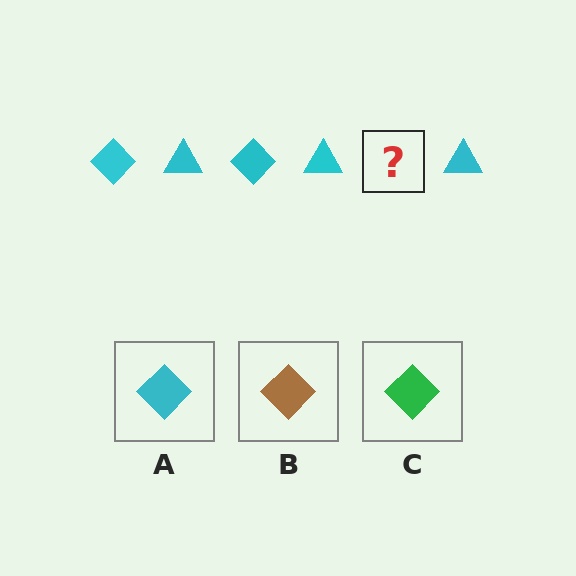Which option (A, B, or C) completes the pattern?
A.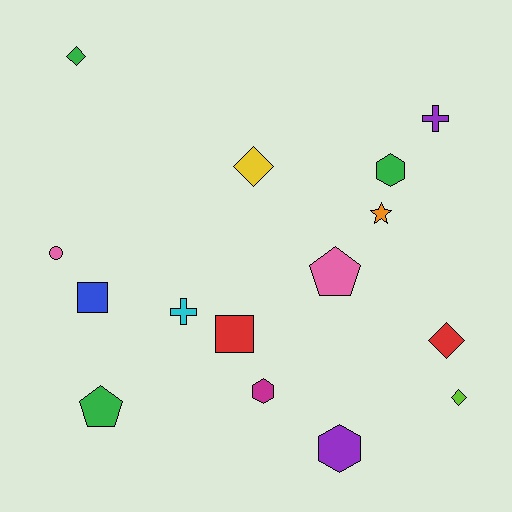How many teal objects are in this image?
There are no teal objects.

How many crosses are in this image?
There are 2 crosses.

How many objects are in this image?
There are 15 objects.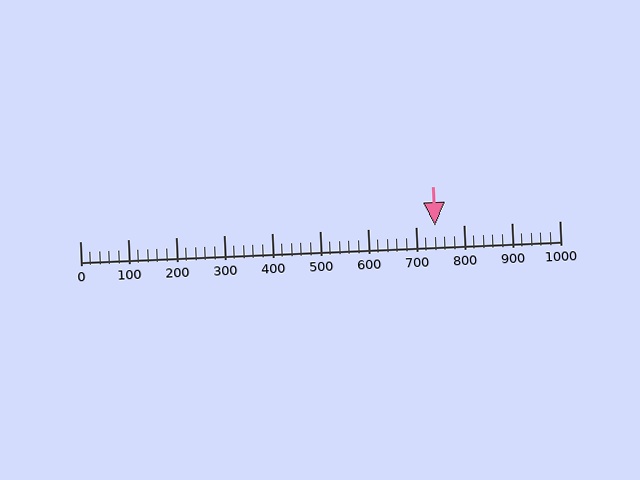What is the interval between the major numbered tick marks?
The major tick marks are spaced 100 units apart.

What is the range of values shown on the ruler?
The ruler shows values from 0 to 1000.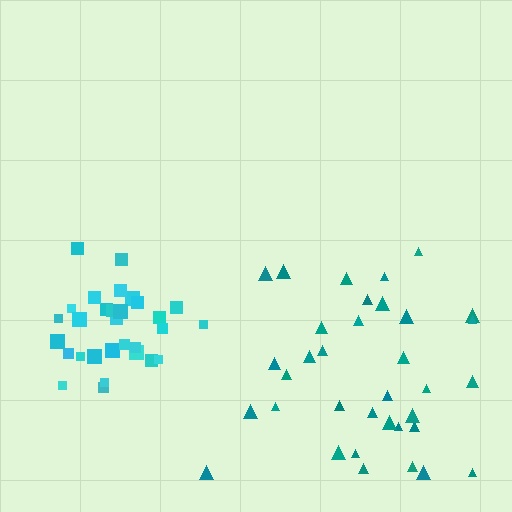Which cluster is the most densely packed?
Cyan.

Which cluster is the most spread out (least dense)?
Teal.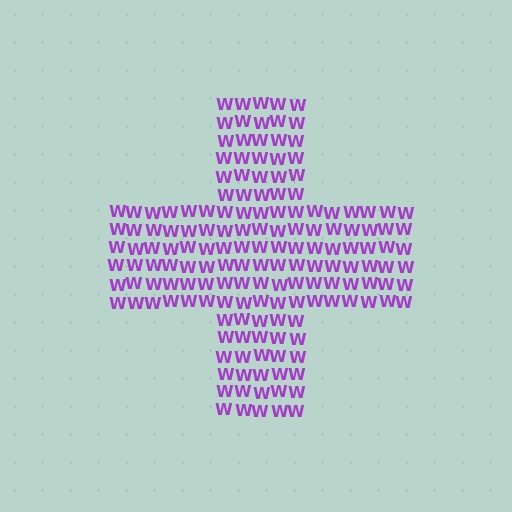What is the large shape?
The large shape is a cross.